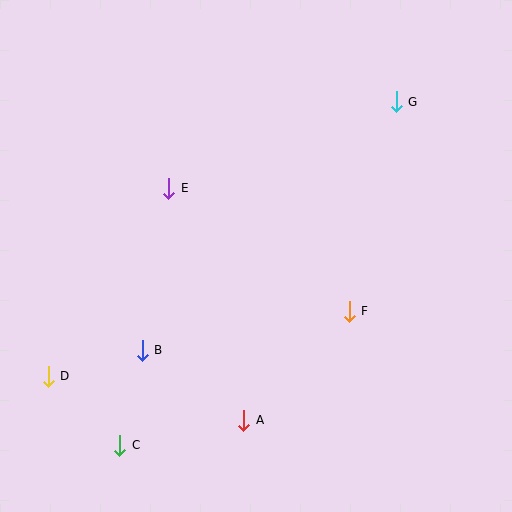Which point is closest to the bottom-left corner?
Point C is closest to the bottom-left corner.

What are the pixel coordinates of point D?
Point D is at (48, 376).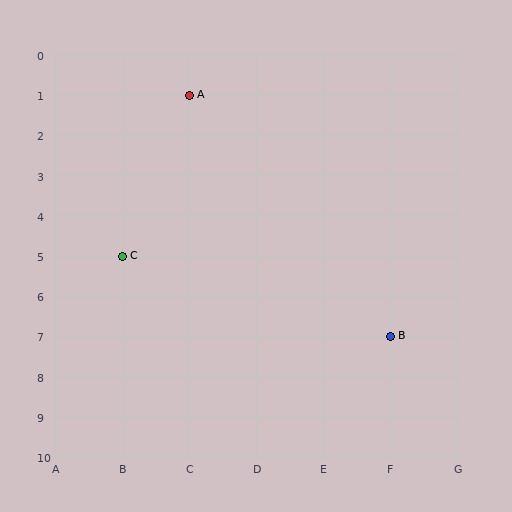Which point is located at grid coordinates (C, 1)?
Point A is at (C, 1).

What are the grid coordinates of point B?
Point B is at grid coordinates (F, 7).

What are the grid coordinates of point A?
Point A is at grid coordinates (C, 1).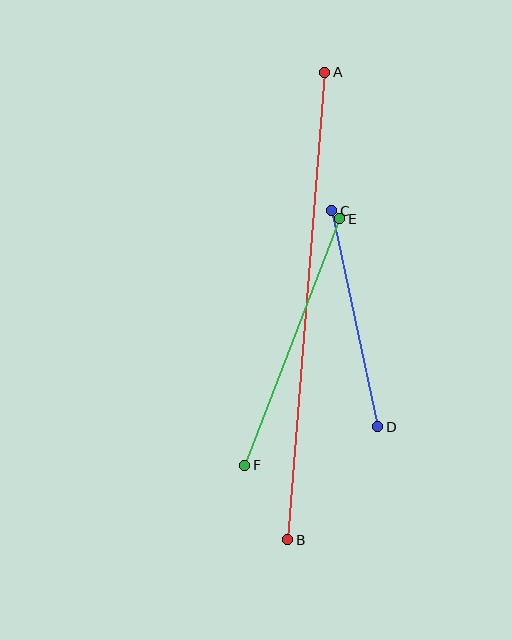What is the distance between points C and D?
The distance is approximately 221 pixels.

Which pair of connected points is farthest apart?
Points A and B are farthest apart.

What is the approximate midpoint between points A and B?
The midpoint is at approximately (306, 306) pixels.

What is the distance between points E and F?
The distance is approximately 264 pixels.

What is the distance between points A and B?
The distance is approximately 469 pixels.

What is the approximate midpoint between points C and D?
The midpoint is at approximately (355, 319) pixels.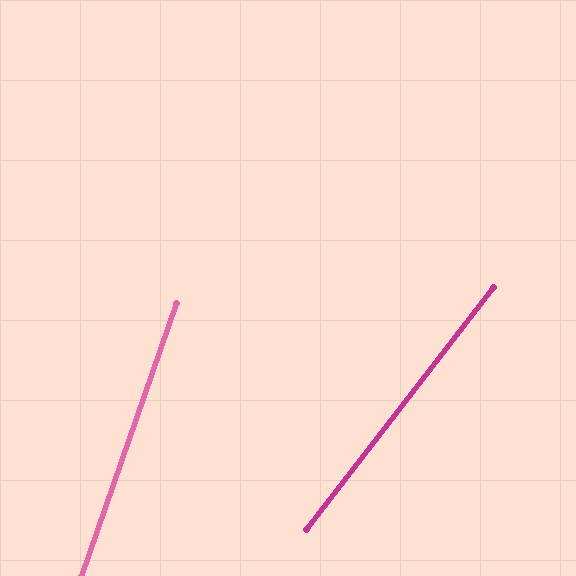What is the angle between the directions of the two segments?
Approximately 18 degrees.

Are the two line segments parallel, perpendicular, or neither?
Neither parallel nor perpendicular — they differ by about 18°.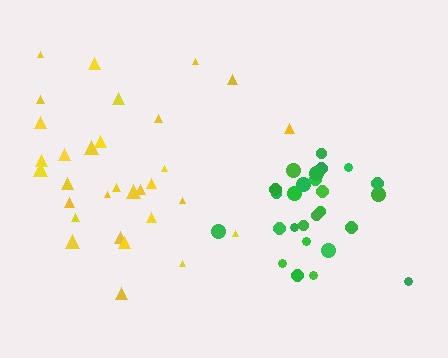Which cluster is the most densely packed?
Green.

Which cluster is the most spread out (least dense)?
Yellow.